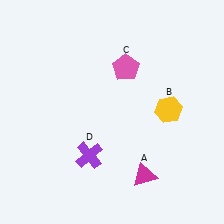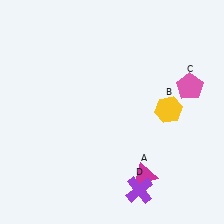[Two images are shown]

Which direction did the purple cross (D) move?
The purple cross (D) moved right.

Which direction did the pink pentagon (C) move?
The pink pentagon (C) moved right.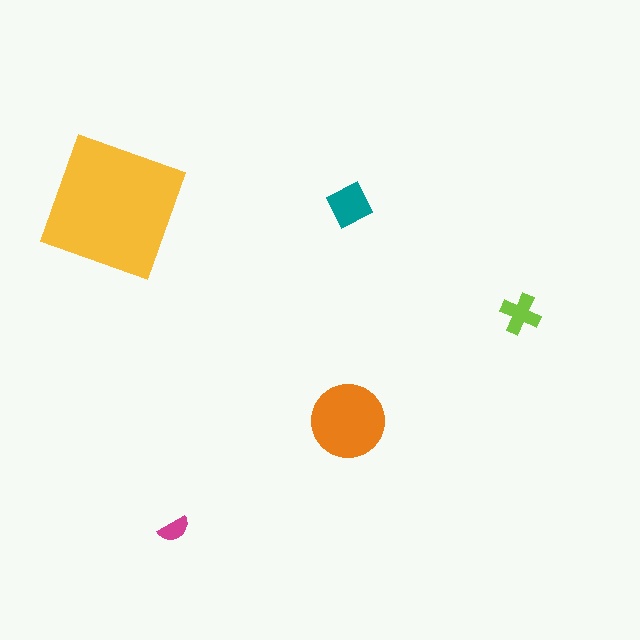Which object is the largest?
The yellow square.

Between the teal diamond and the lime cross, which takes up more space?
The teal diamond.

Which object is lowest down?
The magenta semicircle is bottommost.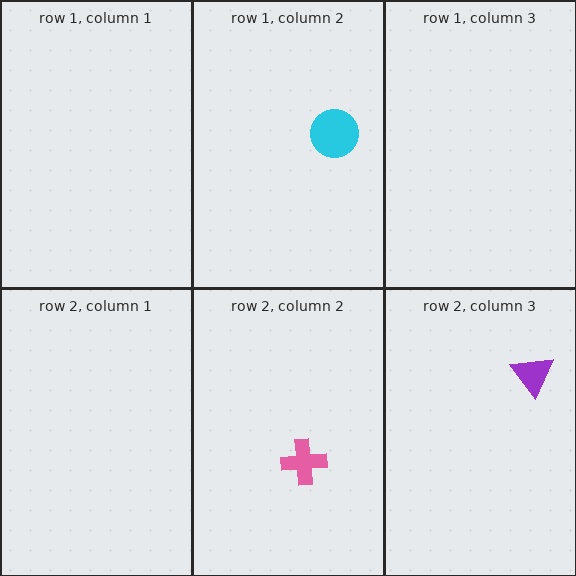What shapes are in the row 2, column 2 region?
The pink cross.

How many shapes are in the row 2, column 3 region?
1.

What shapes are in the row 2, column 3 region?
The purple triangle.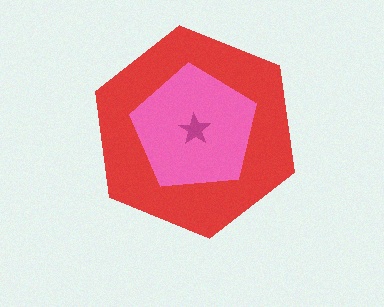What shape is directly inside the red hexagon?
The pink pentagon.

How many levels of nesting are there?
3.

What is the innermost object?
The magenta star.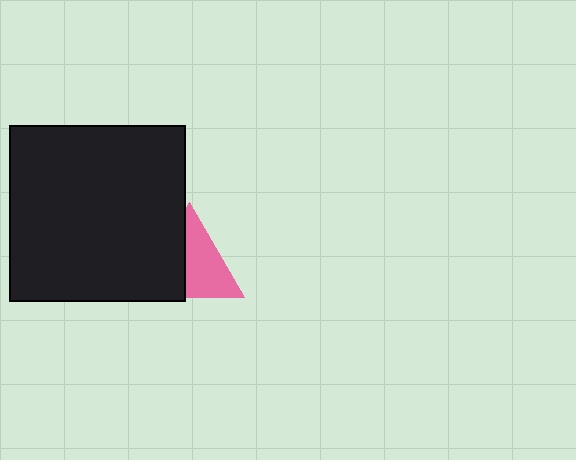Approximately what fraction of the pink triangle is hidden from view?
Roughly 43% of the pink triangle is hidden behind the black square.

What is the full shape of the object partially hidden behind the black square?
The partially hidden object is a pink triangle.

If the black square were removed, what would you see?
You would see the complete pink triangle.